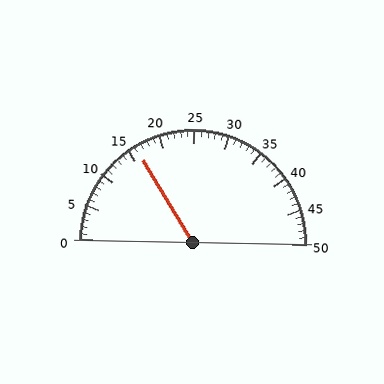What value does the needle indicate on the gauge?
The needle indicates approximately 16.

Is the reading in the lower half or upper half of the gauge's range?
The reading is in the lower half of the range (0 to 50).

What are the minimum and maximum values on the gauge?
The gauge ranges from 0 to 50.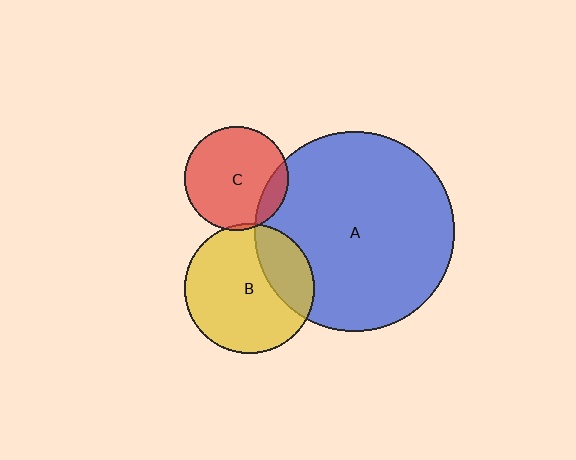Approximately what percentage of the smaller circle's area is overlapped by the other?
Approximately 15%.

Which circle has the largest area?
Circle A (blue).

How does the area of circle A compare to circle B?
Approximately 2.4 times.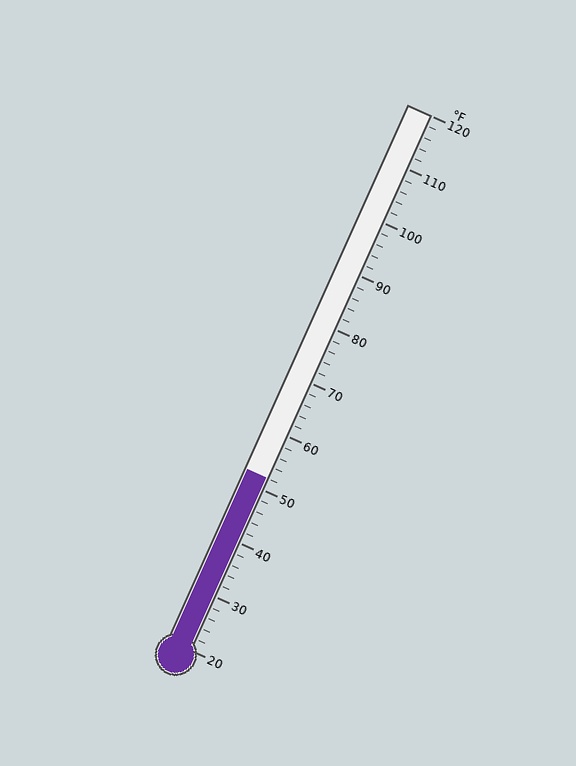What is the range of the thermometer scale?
The thermometer scale ranges from 20°F to 120°F.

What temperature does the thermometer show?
The thermometer shows approximately 52°F.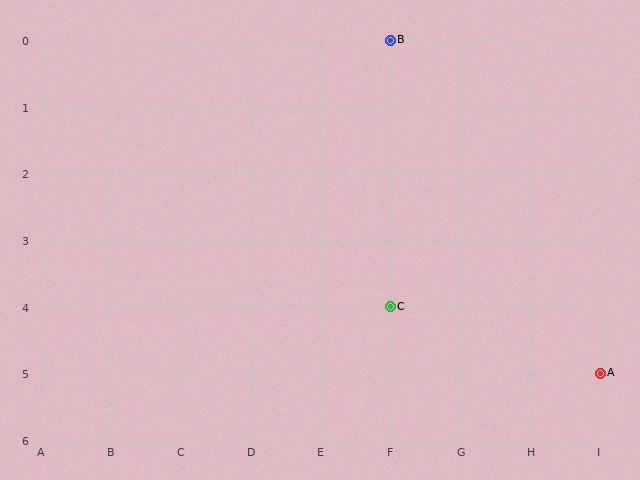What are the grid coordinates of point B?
Point B is at grid coordinates (F, 0).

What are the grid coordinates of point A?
Point A is at grid coordinates (I, 5).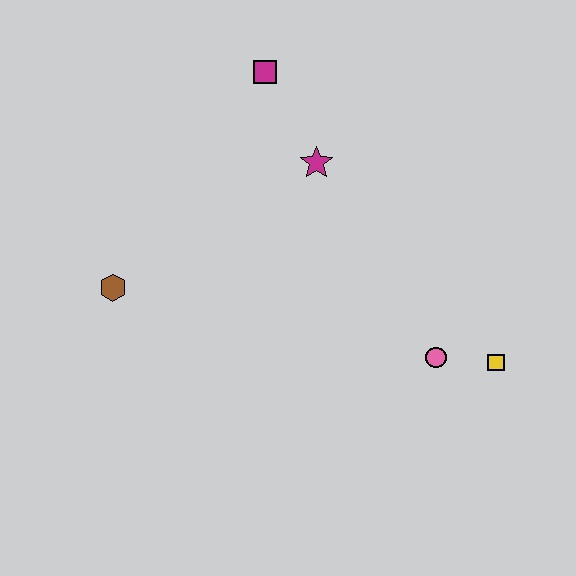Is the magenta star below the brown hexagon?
No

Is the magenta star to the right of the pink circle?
No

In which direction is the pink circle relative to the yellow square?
The pink circle is to the left of the yellow square.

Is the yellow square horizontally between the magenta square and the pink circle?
No